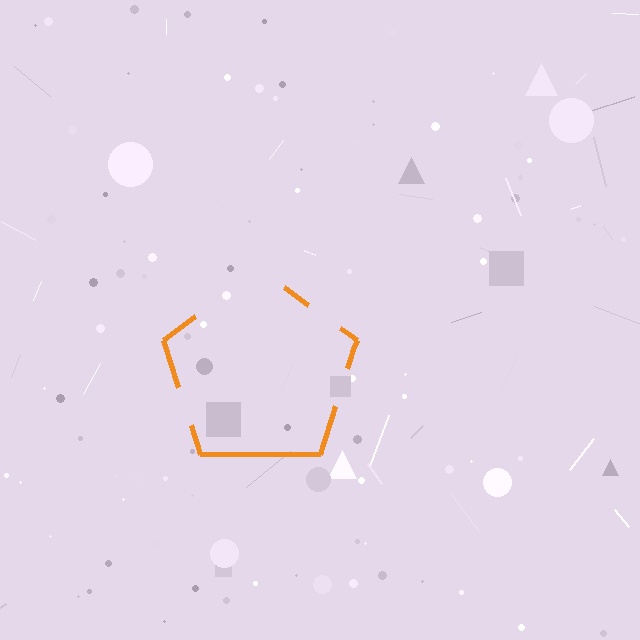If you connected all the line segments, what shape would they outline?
They would outline a pentagon.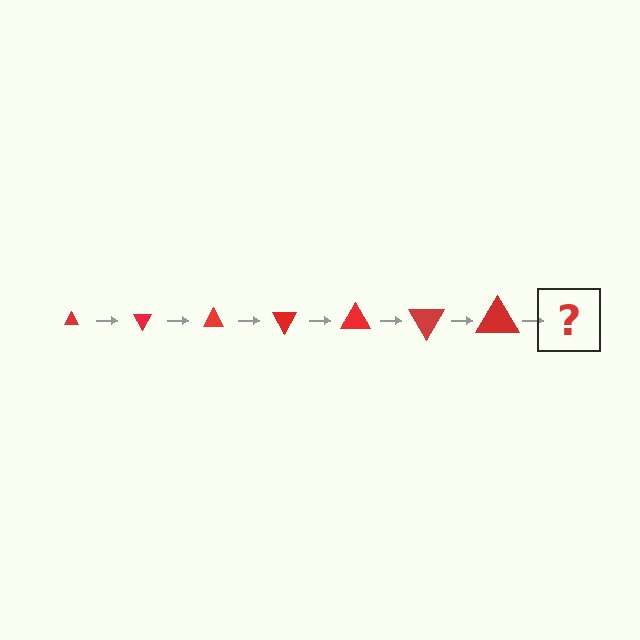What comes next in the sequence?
The next element should be a triangle, larger than the previous one and rotated 420 degrees from the start.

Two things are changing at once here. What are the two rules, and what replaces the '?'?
The two rules are that the triangle grows larger each step and it rotates 60 degrees each step. The '?' should be a triangle, larger than the previous one and rotated 420 degrees from the start.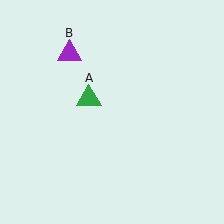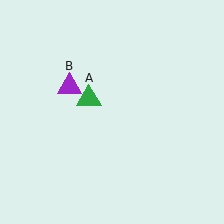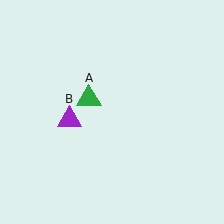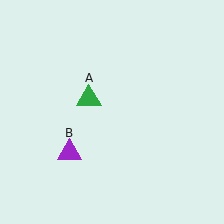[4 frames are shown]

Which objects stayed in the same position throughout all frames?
Green triangle (object A) remained stationary.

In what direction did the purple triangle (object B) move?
The purple triangle (object B) moved down.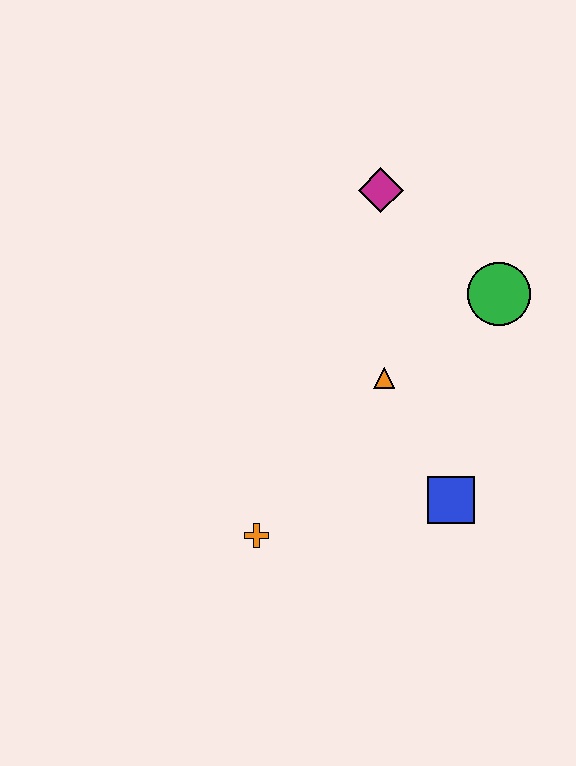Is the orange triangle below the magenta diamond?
Yes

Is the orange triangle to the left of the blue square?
Yes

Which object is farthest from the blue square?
The magenta diamond is farthest from the blue square.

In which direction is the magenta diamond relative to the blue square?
The magenta diamond is above the blue square.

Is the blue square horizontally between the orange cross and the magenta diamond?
No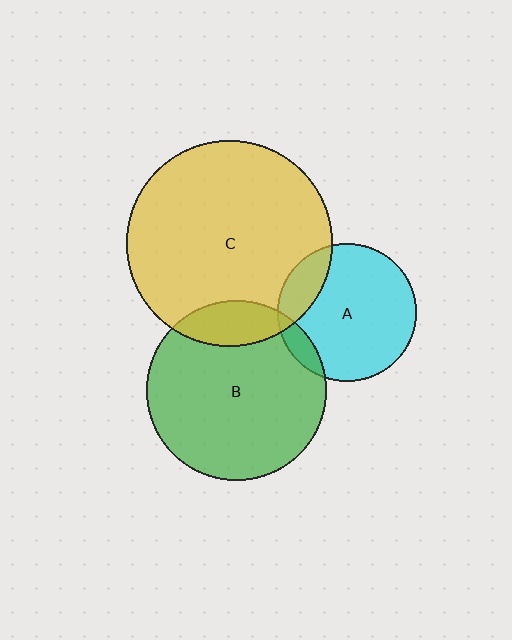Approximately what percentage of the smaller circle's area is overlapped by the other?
Approximately 10%.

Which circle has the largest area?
Circle C (yellow).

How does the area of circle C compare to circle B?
Approximately 1.3 times.